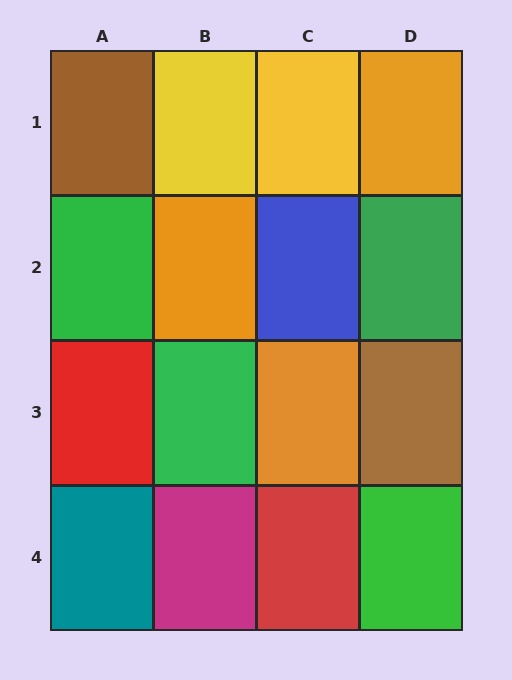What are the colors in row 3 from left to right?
Red, green, orange, brown.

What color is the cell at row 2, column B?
Orange.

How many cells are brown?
2 cells are brown.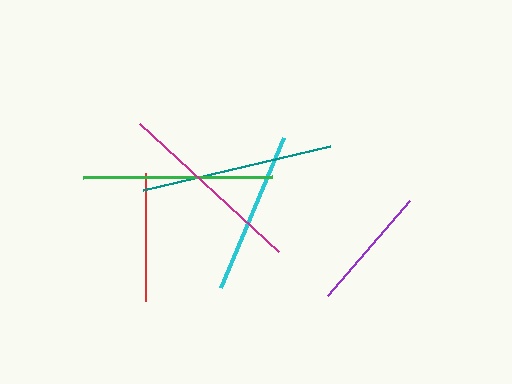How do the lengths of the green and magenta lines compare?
The green and magenta lines are approximately the same length.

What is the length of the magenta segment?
The magenta segment is approximately 189 pixels long.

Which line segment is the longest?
The teal line is the longest at approximately 192 pixels.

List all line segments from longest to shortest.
From longest to shortest: teal, green, magenta, cyan, red, purple.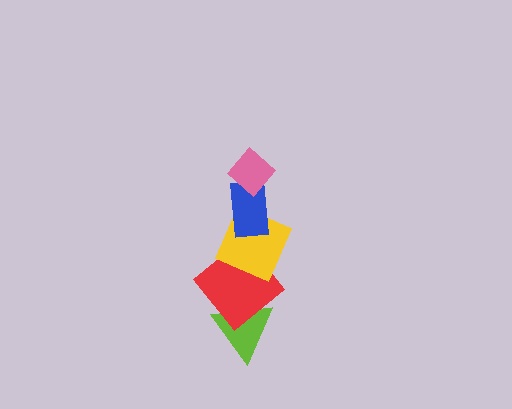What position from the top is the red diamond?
The red diamond is 4th from the top.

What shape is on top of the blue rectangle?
The pink diamond is on top of the blue rectangle.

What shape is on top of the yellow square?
The blue rectangle is on top of the yellow square.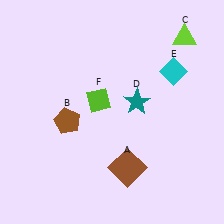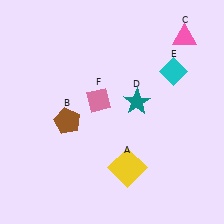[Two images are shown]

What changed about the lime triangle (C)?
In Image 1, C is lime. In Image 2, it changed to pink.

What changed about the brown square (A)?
In Image 1, A is brown. In Image 2, it changed to yellow.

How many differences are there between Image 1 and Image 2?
There are 3 differences between the two images.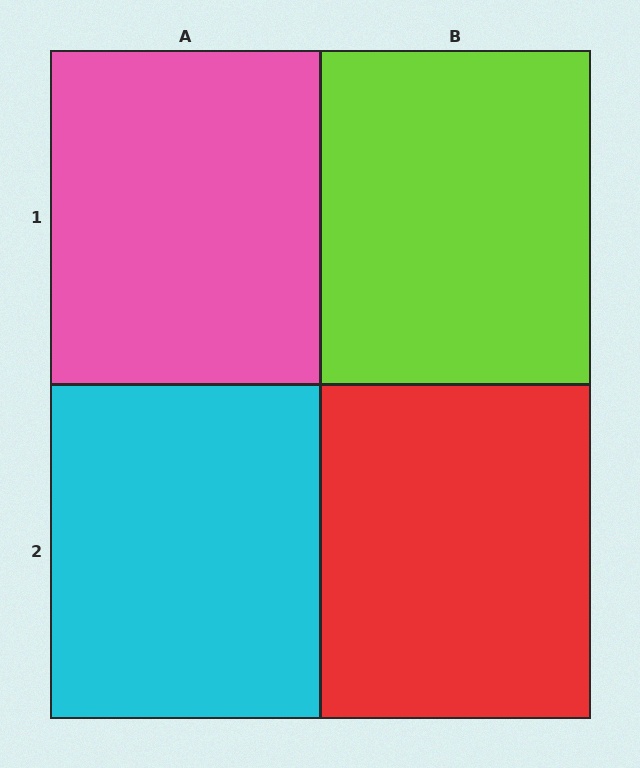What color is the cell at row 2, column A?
Cyan.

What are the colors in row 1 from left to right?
Pink, lime.